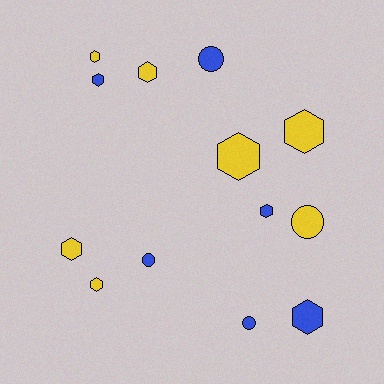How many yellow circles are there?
There is 1 yellow circle.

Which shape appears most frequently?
Hexagon, with 9 objects.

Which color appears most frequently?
Yellow, with 7 objects.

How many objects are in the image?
There are 13 objects.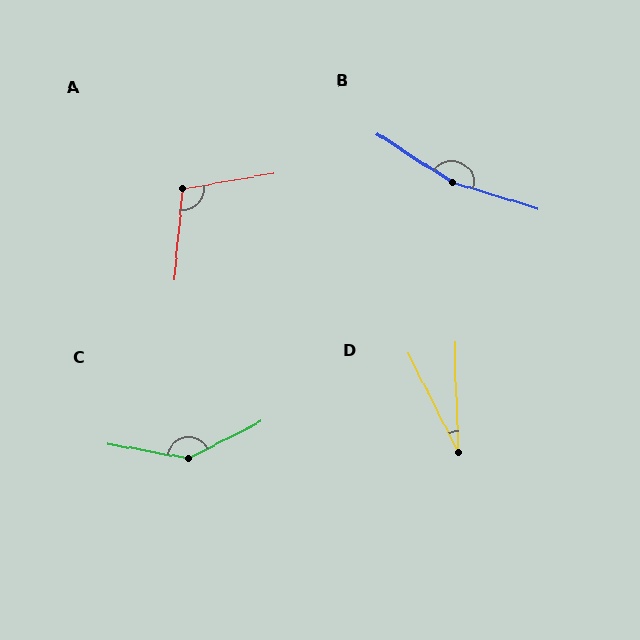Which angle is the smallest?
D, at approximately 25 degrees.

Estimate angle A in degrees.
Approximately 105 degrees.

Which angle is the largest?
B, at approximately 164 degrees.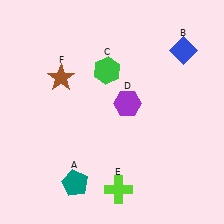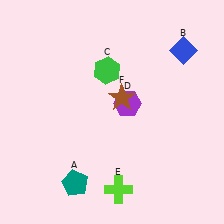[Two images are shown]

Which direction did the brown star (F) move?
The brown star (F) moved right.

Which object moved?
The brown star (F) moved right.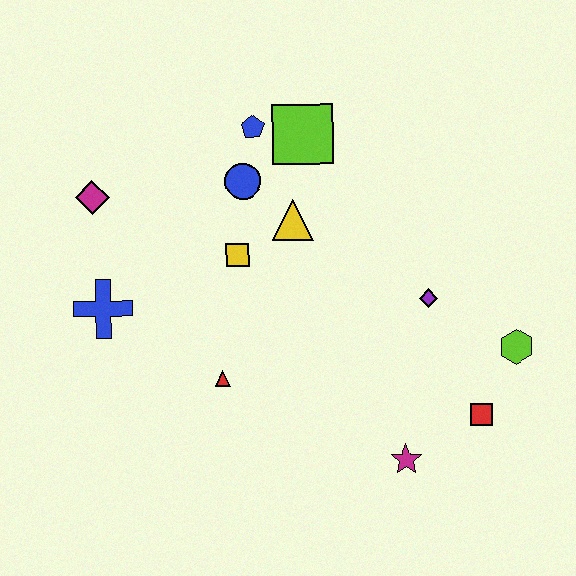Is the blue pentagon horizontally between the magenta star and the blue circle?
Yes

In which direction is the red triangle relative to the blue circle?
The red triangle is below the blue circle.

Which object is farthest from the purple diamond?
The magenta diamond is farthest from the purple diamond.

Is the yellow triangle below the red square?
No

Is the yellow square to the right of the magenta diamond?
Yes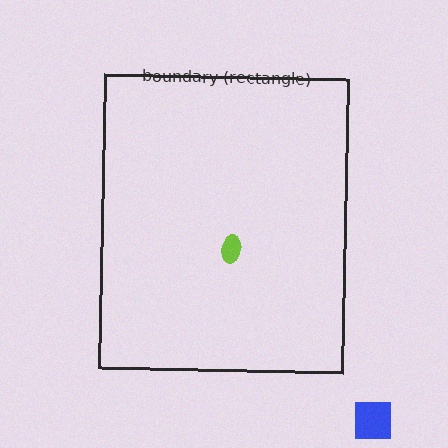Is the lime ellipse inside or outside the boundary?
Inside.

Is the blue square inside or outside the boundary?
Outside.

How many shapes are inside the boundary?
1 inside, 1 outside.